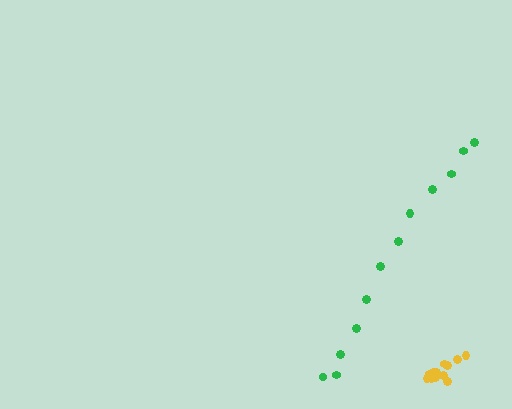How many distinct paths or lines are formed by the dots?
There are 2 distinct paths.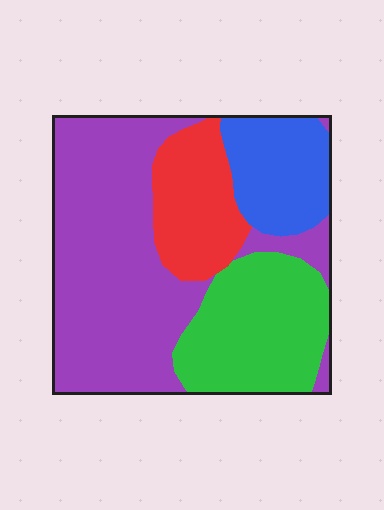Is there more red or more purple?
Purple.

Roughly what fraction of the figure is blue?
Blue covers 15% of the figure.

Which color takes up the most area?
Purple, at roughly 45%.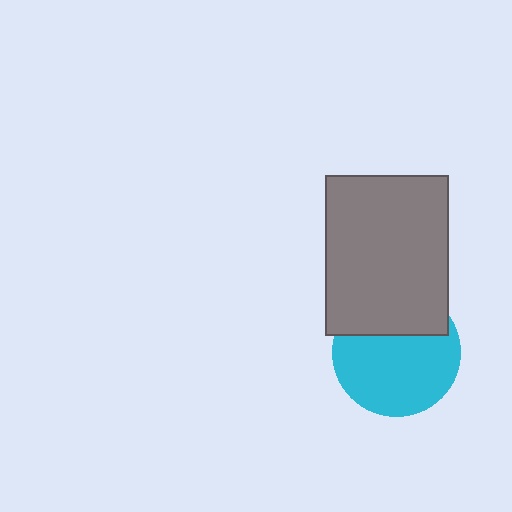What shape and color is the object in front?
The object in front is a gray rectangle.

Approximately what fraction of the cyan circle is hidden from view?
Roughly 33% of the cyan circle is hidden behind the gray rectangle.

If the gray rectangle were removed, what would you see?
You would see the complete cyan circle.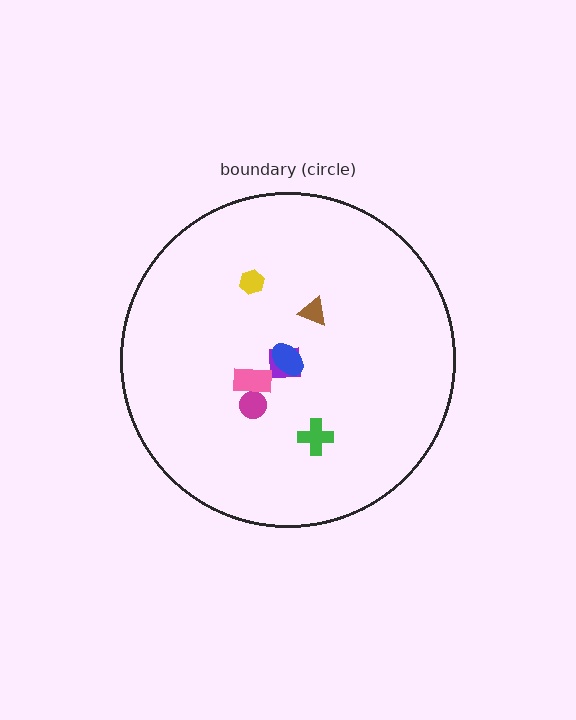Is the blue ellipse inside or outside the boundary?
Inside.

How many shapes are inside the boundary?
7 inside, 0 outside.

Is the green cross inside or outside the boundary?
Inside.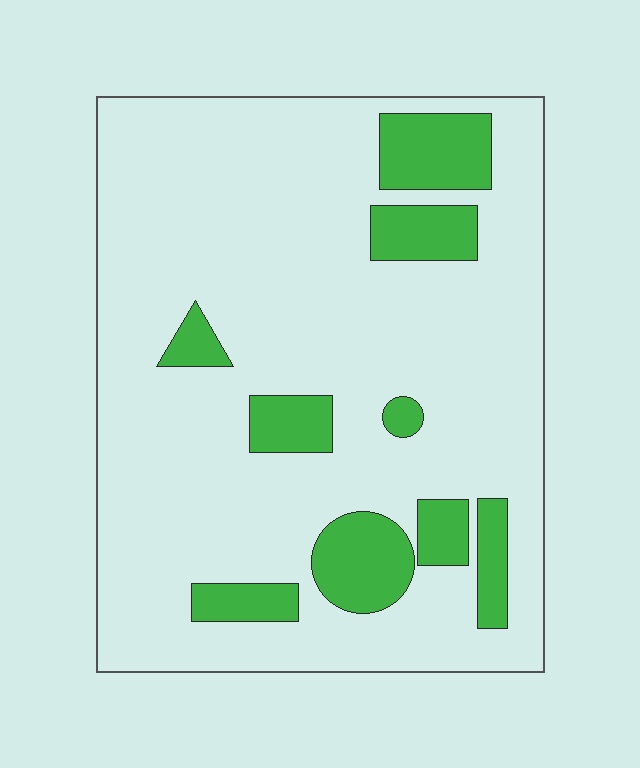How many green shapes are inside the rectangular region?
9.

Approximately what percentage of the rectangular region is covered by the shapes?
Approximately 15%.